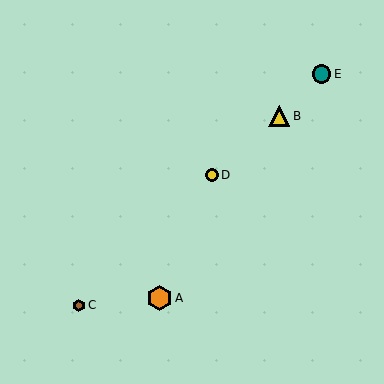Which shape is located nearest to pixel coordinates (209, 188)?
The yellow circle (labeled D) at (212, 175) is nearest to that location.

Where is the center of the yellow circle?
The center of the yellow circle is at (212, 175).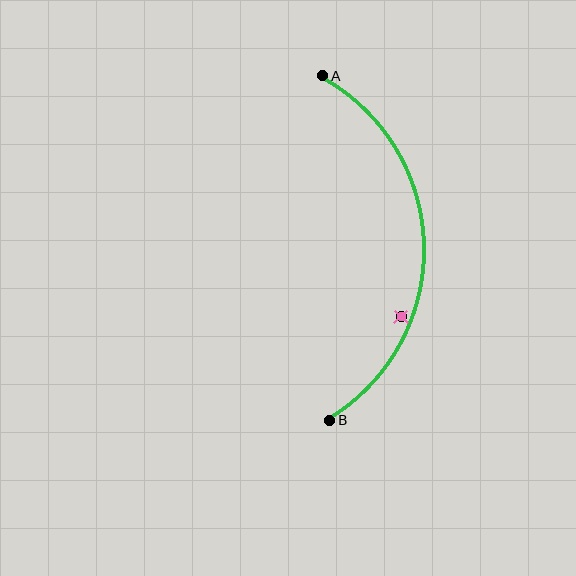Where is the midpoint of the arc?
The arc midpoint is the point on the curve farthest from the straight line joining A and B. It sits to the right of that line.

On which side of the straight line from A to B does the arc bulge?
The arc bulges to the right of the straight line connecting A and B.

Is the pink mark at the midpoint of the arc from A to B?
No — the pink mark does not lie on the arc at all. It sits slightly inside the curve.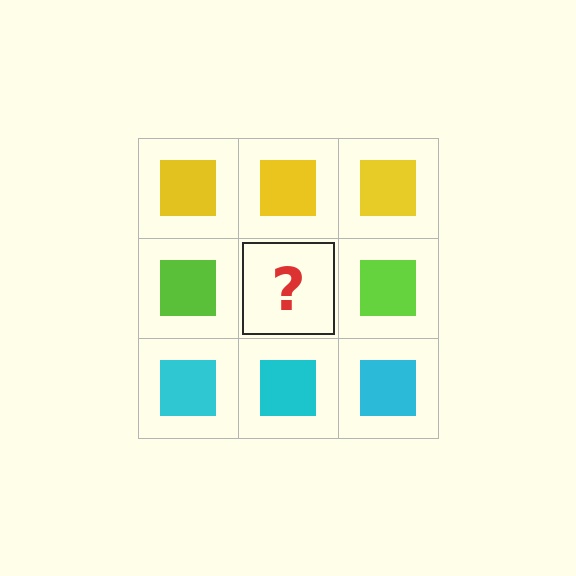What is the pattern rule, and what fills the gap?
The rule is that each row has a consistent color. The gap should be filled with a lime square.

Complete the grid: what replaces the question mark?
The question mark should be replaced with a lime square.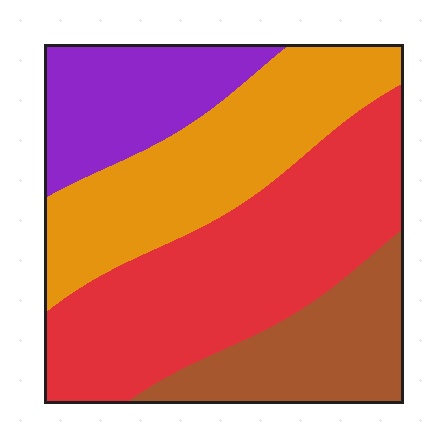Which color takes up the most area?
Red, at roughly 40%.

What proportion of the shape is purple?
Purple takes up less than a sixth of the shape.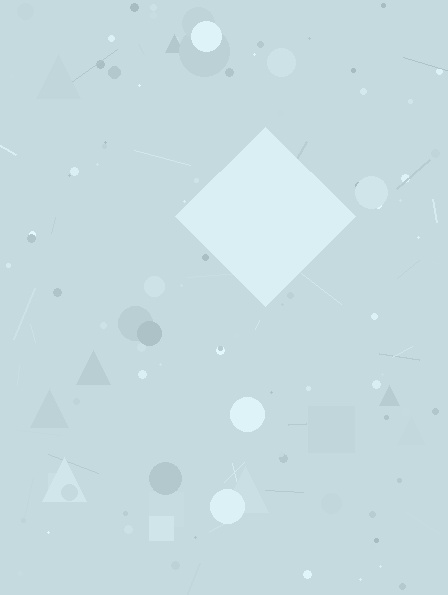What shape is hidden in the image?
A diamond is hidden in the image.